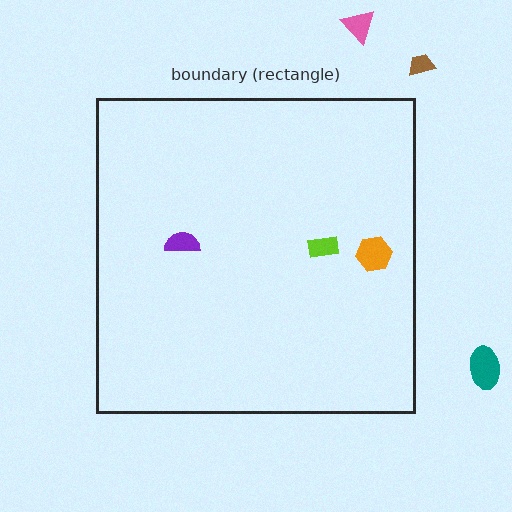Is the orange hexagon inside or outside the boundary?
Inside.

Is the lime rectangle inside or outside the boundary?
Inside.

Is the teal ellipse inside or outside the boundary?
Outside.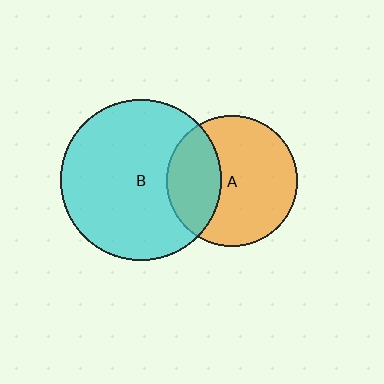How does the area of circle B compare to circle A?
Approximately 1.5 times.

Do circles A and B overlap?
Yes.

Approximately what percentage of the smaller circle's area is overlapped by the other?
Approximately 30%.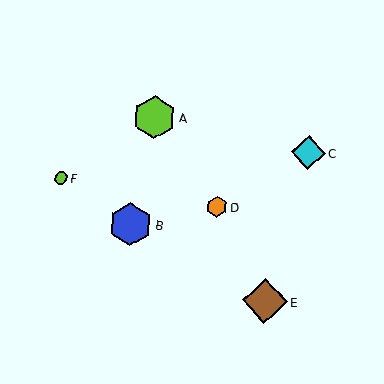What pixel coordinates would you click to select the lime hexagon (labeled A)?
Click at (154, 117) to select the lime hexagon A.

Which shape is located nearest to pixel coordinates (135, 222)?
The blue hexagon (labeled B) at (130, 224) is nearest to that location.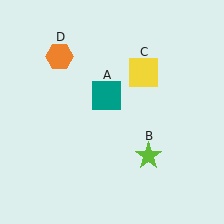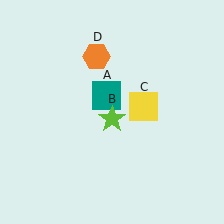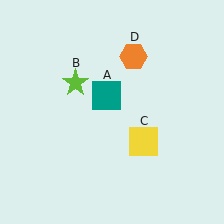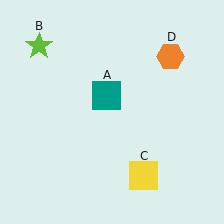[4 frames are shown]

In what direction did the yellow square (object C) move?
The yellow square (object C) moved down.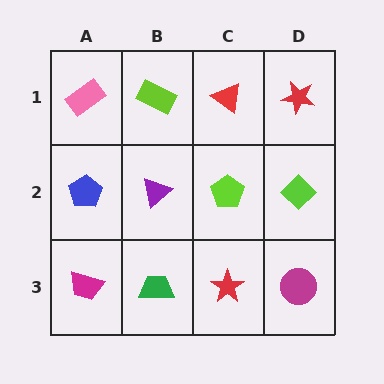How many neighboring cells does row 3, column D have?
2.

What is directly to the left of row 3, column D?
A red star.